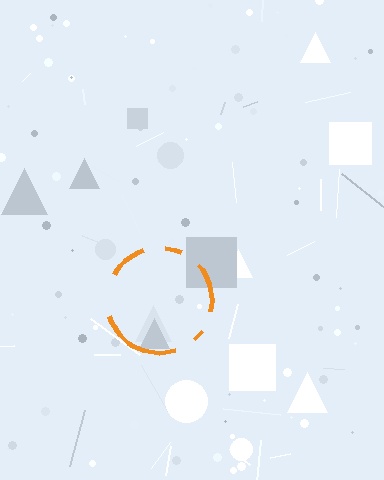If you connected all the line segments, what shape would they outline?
They would outline a circle.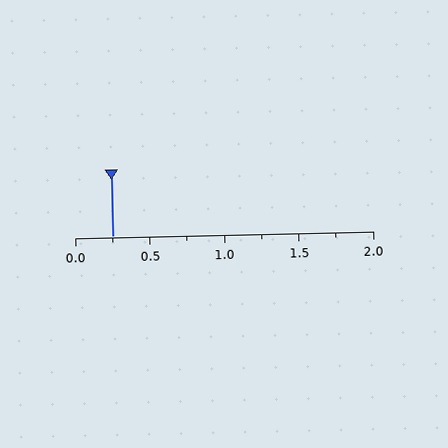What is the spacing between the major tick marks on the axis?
The major ticks are spaced 0.5 apart.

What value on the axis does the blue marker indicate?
The marker indicates approximately 0.25.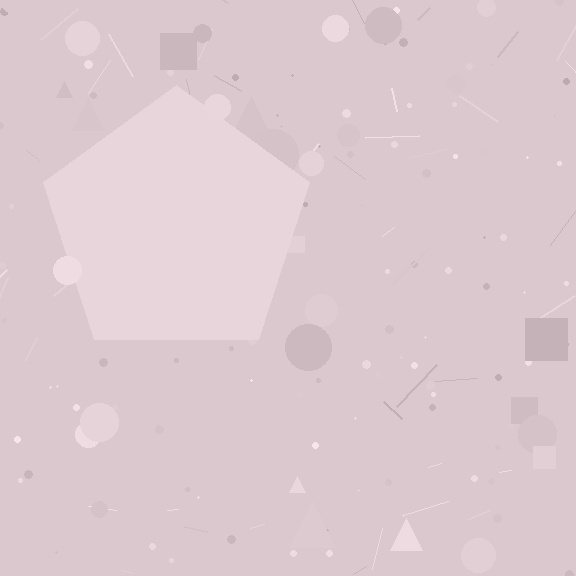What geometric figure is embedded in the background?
A pentagon is embedded in the background.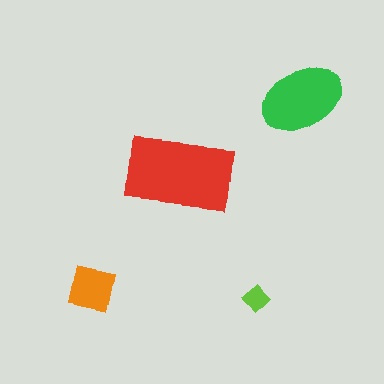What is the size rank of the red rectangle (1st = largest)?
1st.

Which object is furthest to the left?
The orange square is leftmost.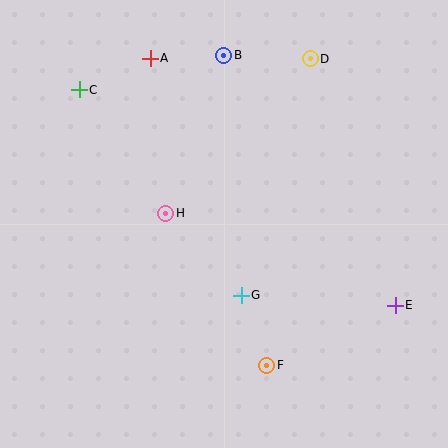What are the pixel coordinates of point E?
Point E is at (395, 305).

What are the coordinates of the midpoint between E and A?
The midpoint between E and A is at (273, 182).